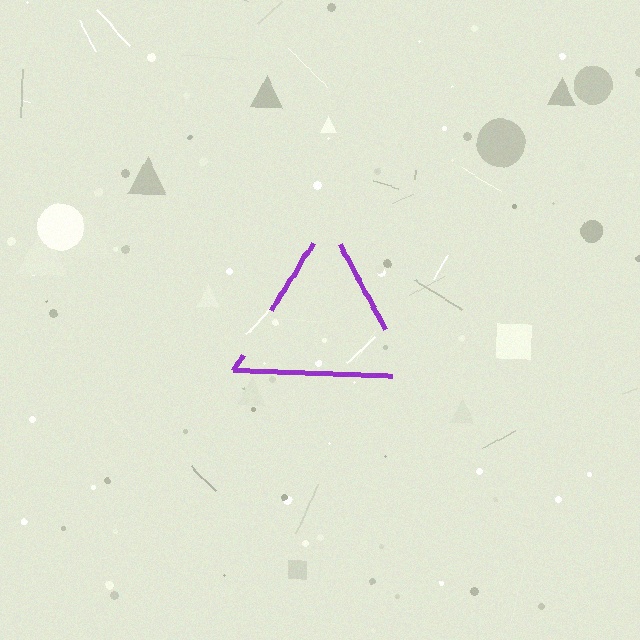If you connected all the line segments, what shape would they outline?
They would outline a triangle.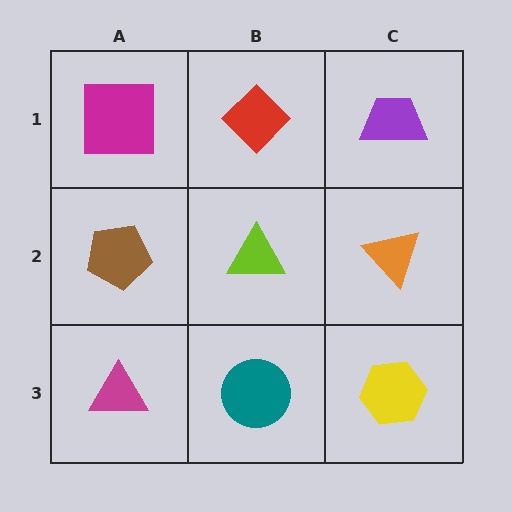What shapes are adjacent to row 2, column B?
A red diamond (row 1, column B), a teal circle (row 3, column B), a brown pentagon (row 2, column A), an orange triangle (row 2, column C).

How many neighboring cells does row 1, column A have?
2.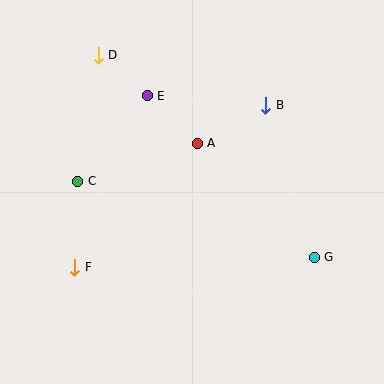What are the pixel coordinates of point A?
Point A is at (197, 143).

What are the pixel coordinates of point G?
Point G is at (314, 257).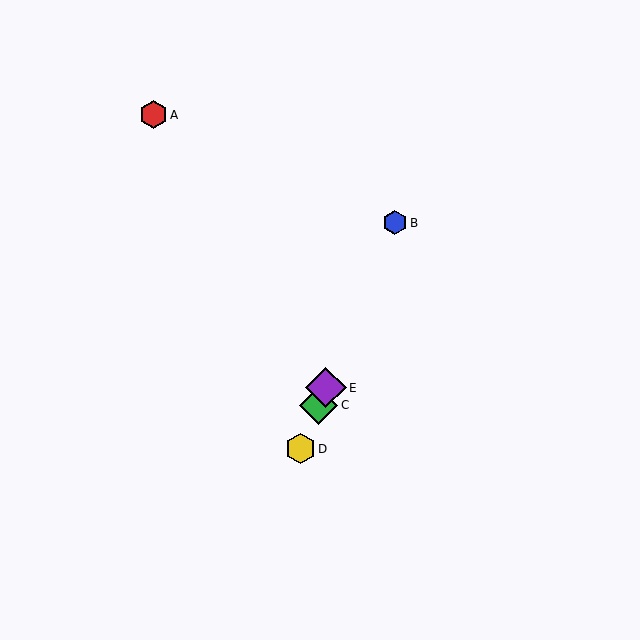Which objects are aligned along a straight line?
Objects B, C, D, E are aligned along a straight line.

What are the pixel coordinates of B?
Object B is at (395, 223).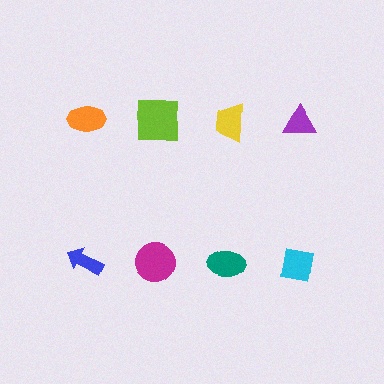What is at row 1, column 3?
A yellow trapezoid.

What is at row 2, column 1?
A blue arrow.